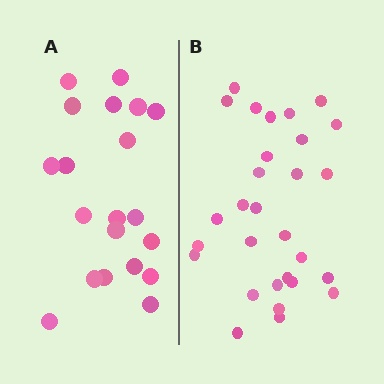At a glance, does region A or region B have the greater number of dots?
Region B (the right region) has more dots.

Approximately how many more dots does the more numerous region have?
Region B has roughly 8 or so more dots than region A.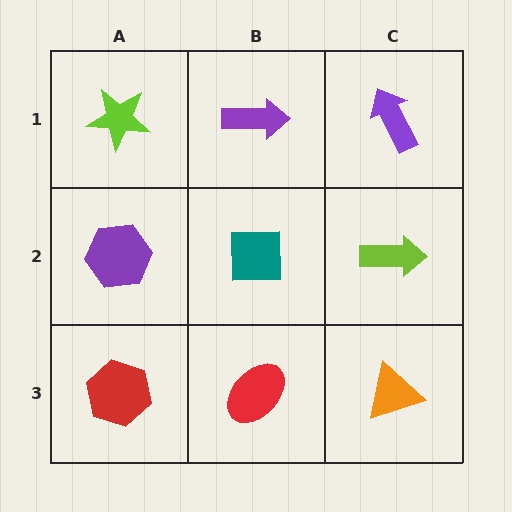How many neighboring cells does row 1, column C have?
2.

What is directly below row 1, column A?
A purple hexagon.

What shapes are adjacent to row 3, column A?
A purple hexagon (row 2, column A), a red ellipse (row 3, column B).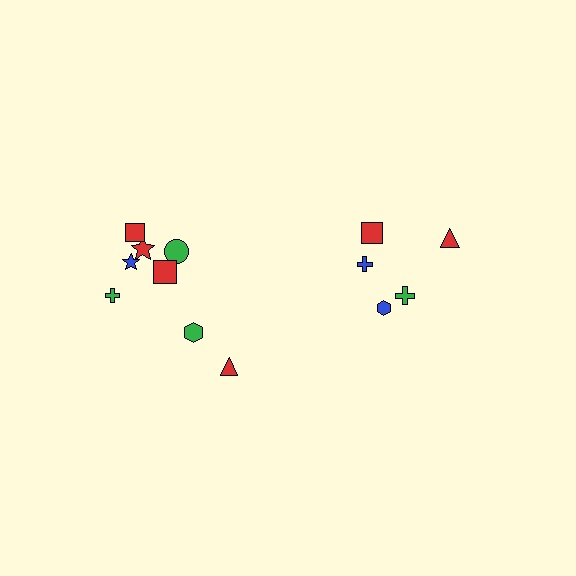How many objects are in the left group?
There are 8 objects.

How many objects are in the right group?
There are 5 objects.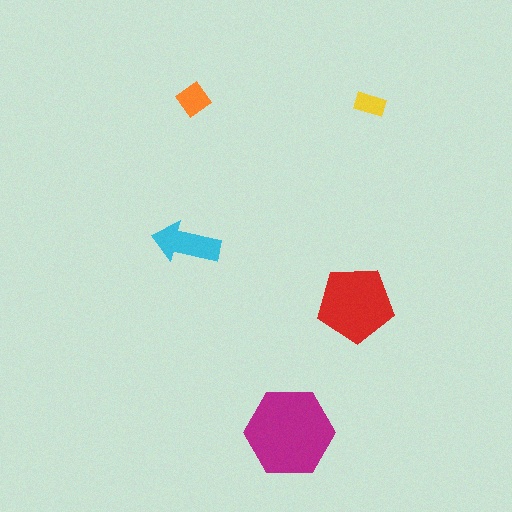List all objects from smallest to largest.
The yellow rectangle, the orange diamond, the cyan arrow, the red pentagon, the magenta hexagon.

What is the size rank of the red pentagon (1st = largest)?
2nd.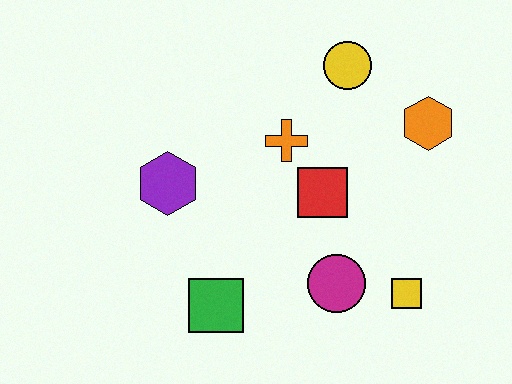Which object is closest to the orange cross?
The red square is closest to the orange cross.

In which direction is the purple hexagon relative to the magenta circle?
The purple hexagon is to the left of the magenta circle.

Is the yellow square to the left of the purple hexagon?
No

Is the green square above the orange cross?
No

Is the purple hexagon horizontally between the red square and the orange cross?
No